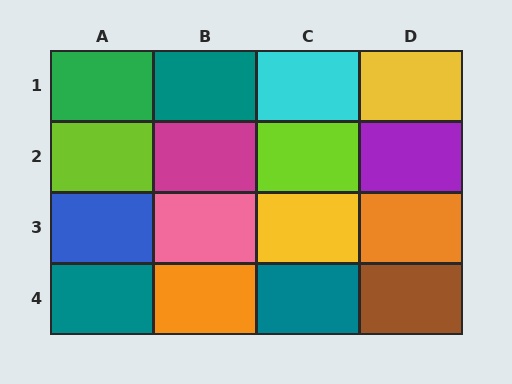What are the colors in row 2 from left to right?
Lime, magenta, lime, purple.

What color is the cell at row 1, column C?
Cyan.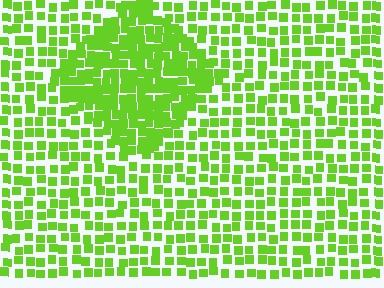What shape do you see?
I see a diamond.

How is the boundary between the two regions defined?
The boundary is defined by a change in element density (approximately 1.8x ratio). All elements are the same color, size, and shape.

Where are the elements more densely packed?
The elements are more densely packed inside the diamond boundary.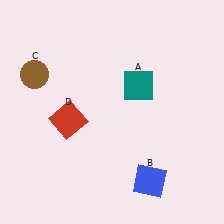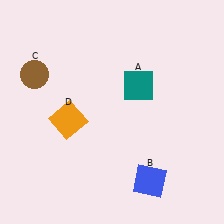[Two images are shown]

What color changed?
The square (D) changed from red in Image 1 to orange in Image 2.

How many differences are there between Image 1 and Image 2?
There is 1 difference between the two images.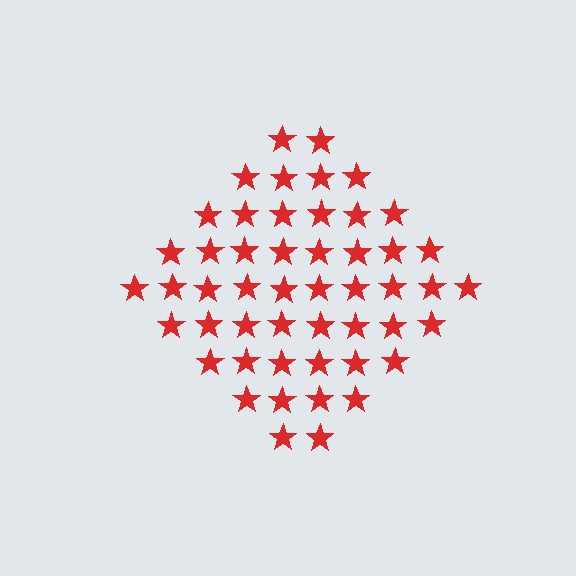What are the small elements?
The small elements are stars.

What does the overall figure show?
The overall figure shows a diamond.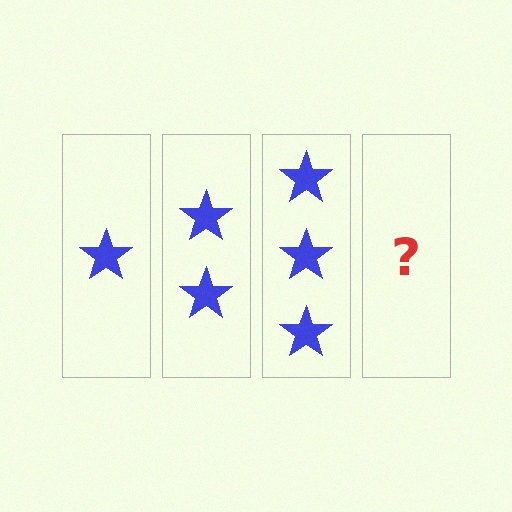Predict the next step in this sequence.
The next step is 4 stars.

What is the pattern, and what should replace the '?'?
The pattern is that each step adds one more star. The '?' should be 4 stars.